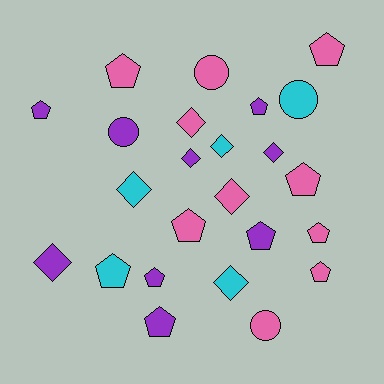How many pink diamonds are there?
There are 2 pink diamonds.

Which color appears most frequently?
Pink, with 10 objects.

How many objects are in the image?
There are 24 objects.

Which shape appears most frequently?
Pentagon, with 12 objects.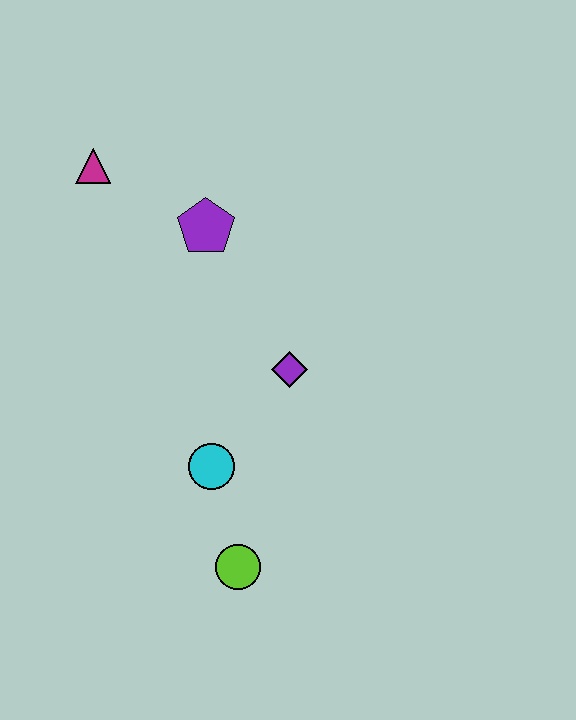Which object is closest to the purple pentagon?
The magenta triangle is closest to the purple pentagon.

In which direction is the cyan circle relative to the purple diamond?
The cyan circle is below the purple diamond.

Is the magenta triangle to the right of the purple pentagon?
No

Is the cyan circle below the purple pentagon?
Yes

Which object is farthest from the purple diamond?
The magenta triangle is farthest from the purple diamond.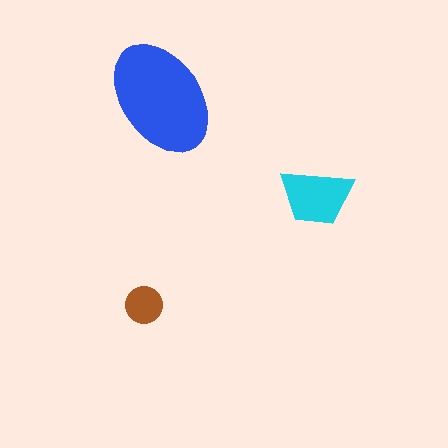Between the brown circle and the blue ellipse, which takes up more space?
The blue ellipse.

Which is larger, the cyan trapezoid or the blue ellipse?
The blue ellipse.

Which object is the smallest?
The brown circle.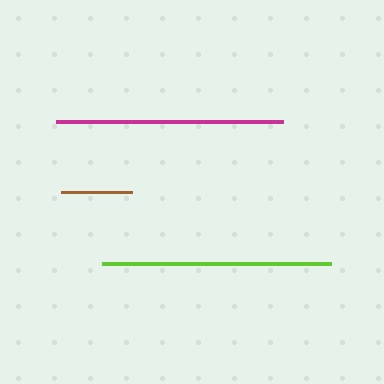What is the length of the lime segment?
The lime segment is approximately 229 pixels long.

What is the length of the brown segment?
The brown segment is approximately 71 pixels long.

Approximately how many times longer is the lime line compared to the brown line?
The lime line is approximately 3.2 times the length of the brown line.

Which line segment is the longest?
The lime line is the longest at approximately 229 pixels.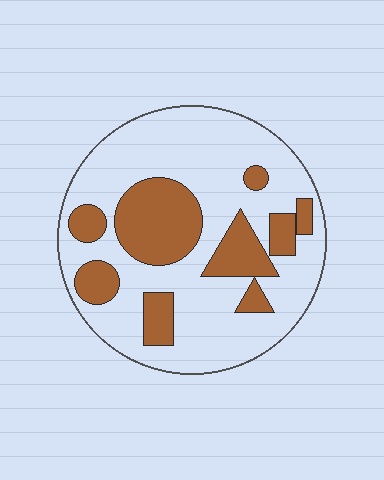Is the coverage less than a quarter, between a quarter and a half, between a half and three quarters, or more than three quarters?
Between a quarter and a half.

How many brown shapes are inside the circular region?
9.